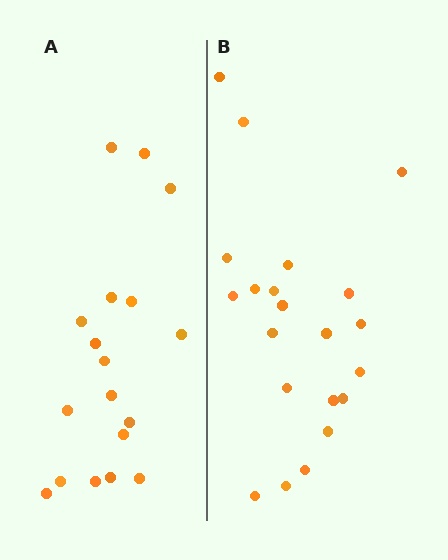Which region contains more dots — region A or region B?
Region B (the right region) has more dots.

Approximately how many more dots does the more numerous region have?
Region B has just a few more — roughly 2 or 3 more dots than region A.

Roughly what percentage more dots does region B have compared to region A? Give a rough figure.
About 15% more.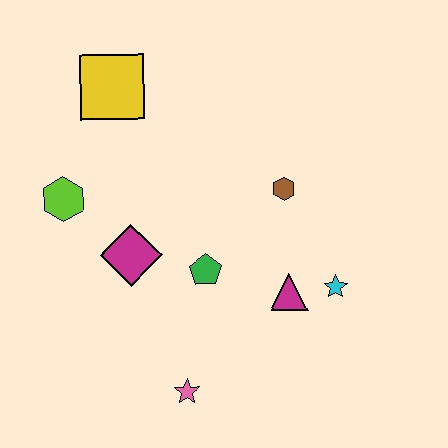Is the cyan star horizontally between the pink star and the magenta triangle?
No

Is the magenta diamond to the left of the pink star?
Yes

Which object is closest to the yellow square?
The lime hexagon is closest to the yellow square.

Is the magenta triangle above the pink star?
Yes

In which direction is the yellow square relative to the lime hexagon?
The yellow square is above the lime hexagon.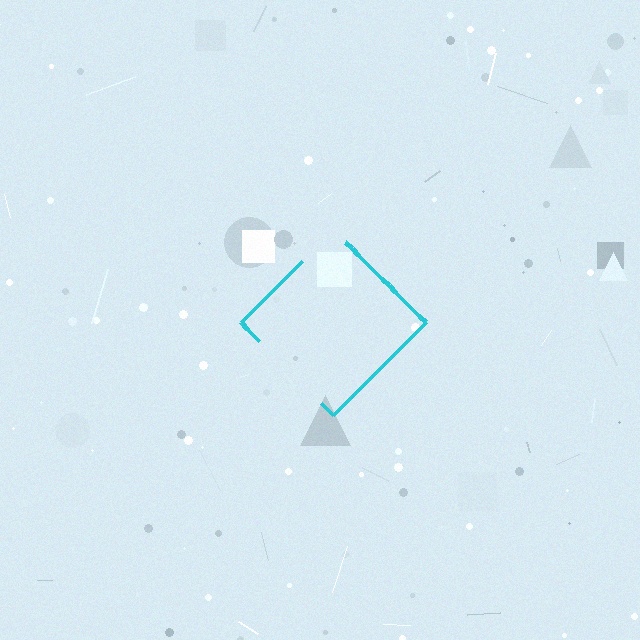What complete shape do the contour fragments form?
The contour fragments form a diamond.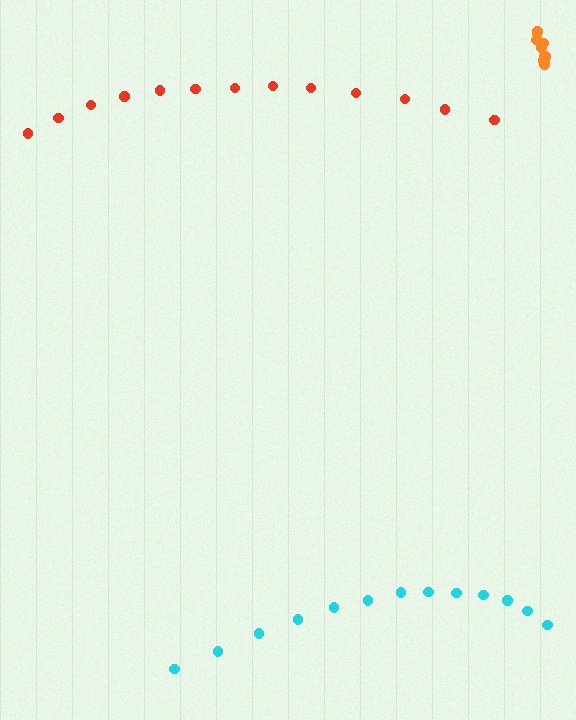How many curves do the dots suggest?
There are 3 distinct paths.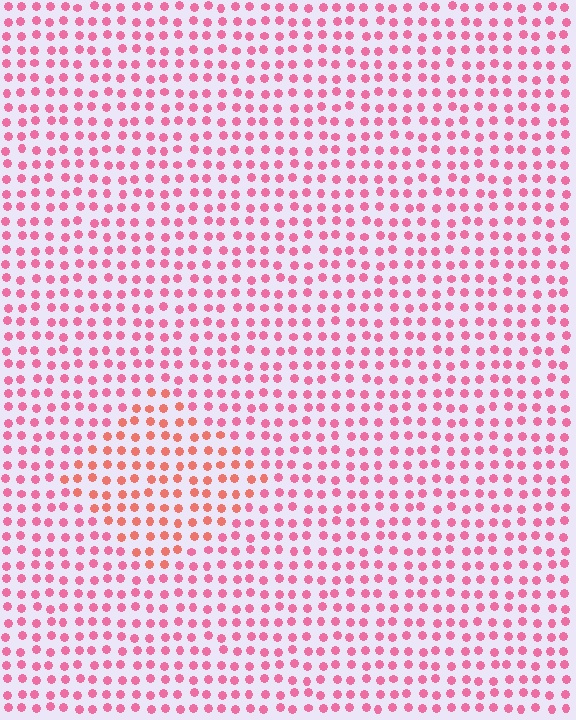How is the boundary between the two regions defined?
The boundary is defined purely by a slight shift in hue (about 29 degrees). Spacing, size, and orientation are identical on both sides.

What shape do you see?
I see a diamond.